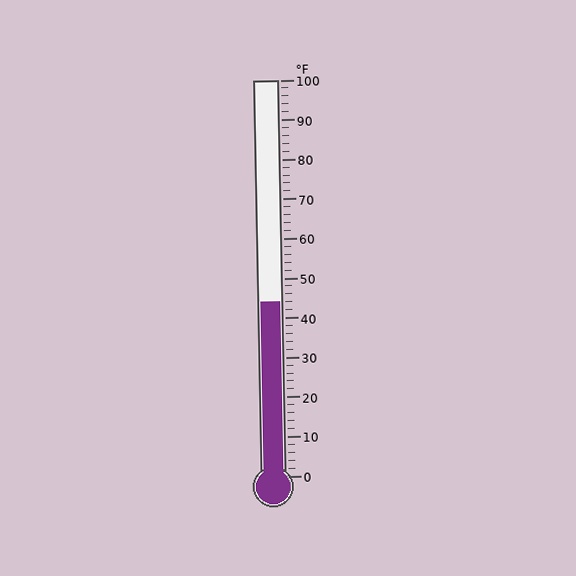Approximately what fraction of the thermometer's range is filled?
The thermometer is filled to approximately 45% of its range.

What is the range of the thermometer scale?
The thermometer scale ranges from 0°F to 100°F.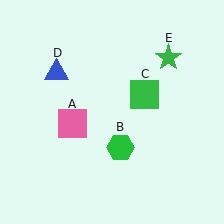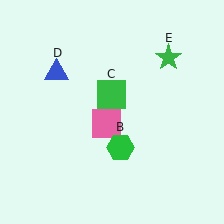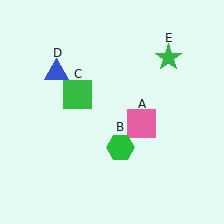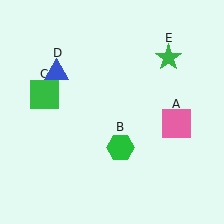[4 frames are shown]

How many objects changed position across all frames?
2 objects changed position: pink square (object A), green square (object C).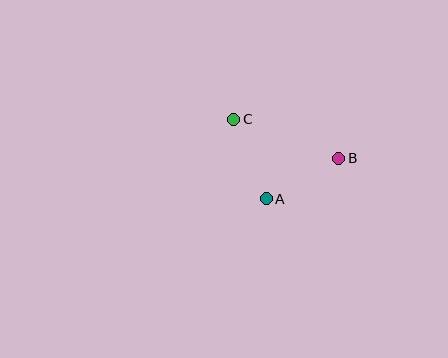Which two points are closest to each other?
Points A and B are closest to each other.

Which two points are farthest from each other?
Points B and C are farthest from each other.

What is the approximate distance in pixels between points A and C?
The distance between A and C is approximately 86 pixels.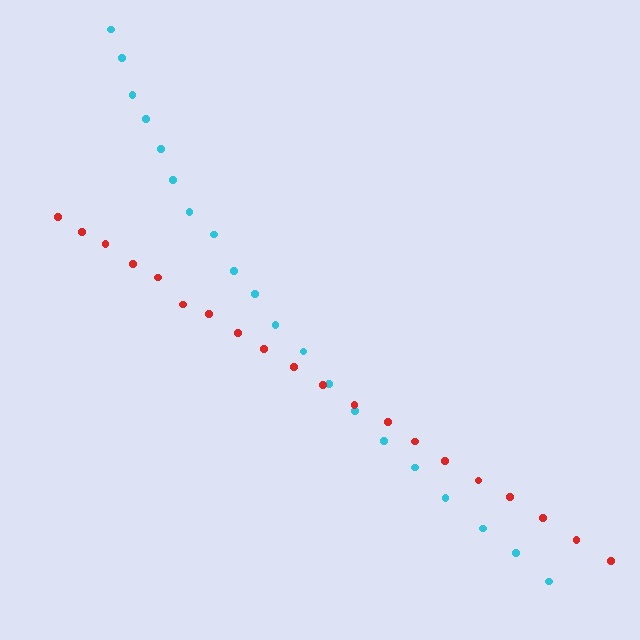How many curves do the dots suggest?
There are 2 distinct paths.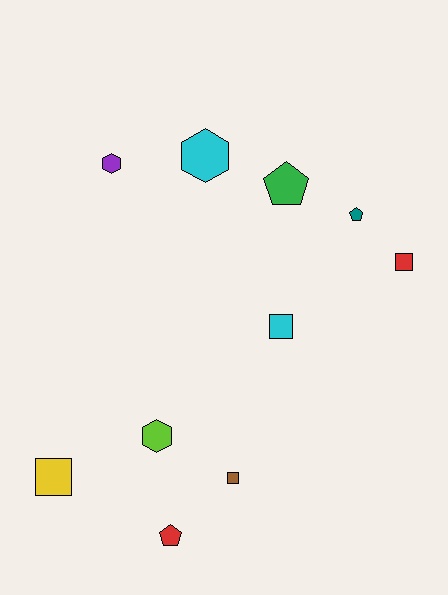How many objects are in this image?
There are 10 objects.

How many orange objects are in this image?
There are no orange objects.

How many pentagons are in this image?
There are 3 pentagons.